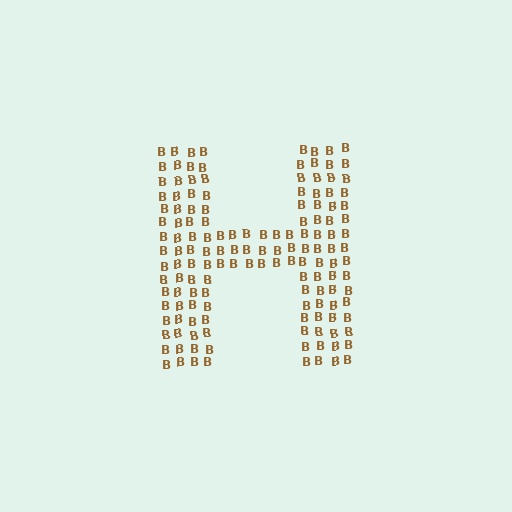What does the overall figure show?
The overall figure shows the letter H.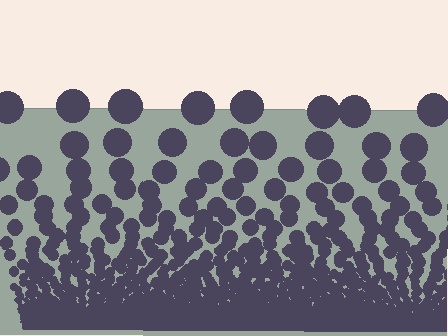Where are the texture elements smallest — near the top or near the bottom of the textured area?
Near the bottom.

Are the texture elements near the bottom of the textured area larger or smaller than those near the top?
Smaller. The gradient is inverted — elements near the bottom are smaller and denser.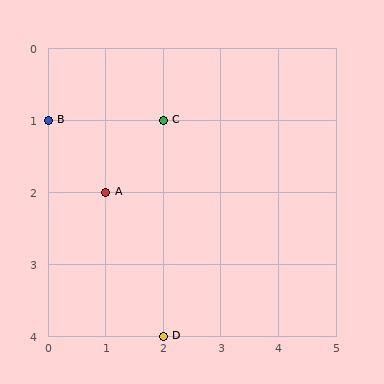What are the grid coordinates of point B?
Point B is at grid coordinates (0, 1).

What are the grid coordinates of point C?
Point C is at grid coordinates (2, 1).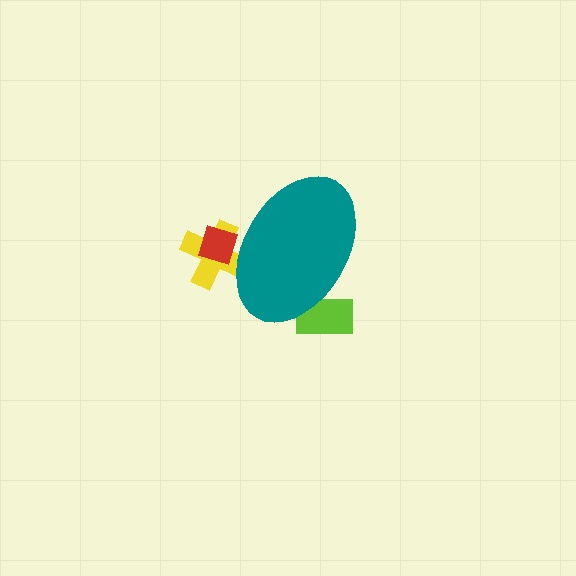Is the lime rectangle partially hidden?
Yes, the lime rectangle is partially hidden behind the teal ellipse.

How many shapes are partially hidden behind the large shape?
3 shapes are partially hidden.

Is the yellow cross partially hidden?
Yes, the yellow cross is partially hidden behind the teal ellipse.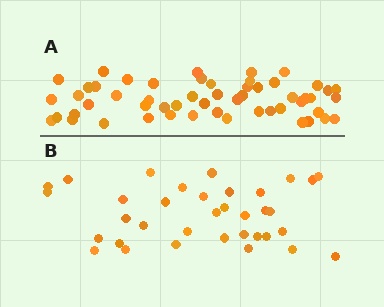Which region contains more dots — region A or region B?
Region A (the top region) has more dots.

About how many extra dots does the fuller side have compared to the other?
Region A has approximately 20 more dots than region B.